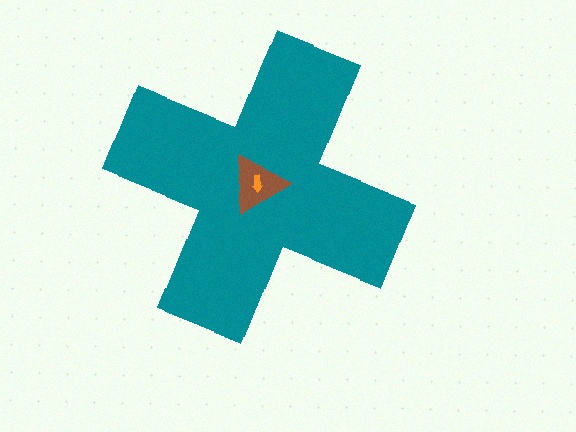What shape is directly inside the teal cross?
The brown triangle.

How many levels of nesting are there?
3.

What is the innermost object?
The orange arrow.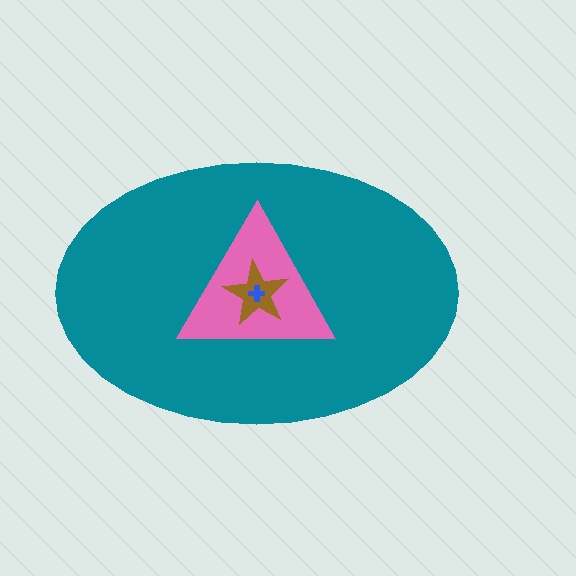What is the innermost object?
The blue cross.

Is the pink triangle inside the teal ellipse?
Yes.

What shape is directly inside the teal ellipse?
The pink triangle.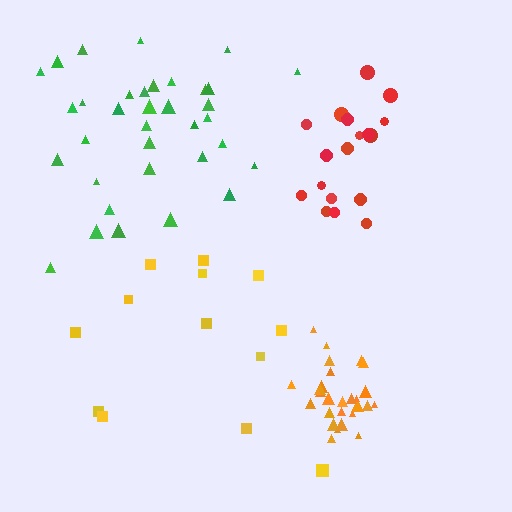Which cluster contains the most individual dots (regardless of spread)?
Green (35).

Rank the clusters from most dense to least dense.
orange, red, green, yellow.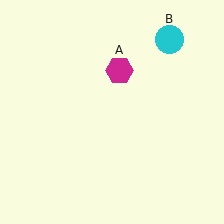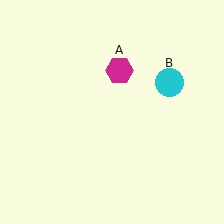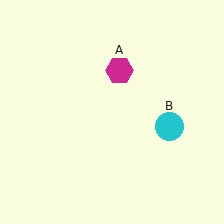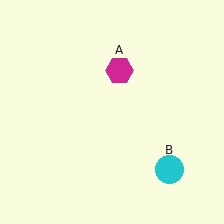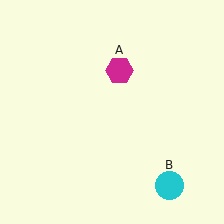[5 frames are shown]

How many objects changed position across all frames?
1 object changed position: cyan circle (object B).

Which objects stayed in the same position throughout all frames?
Magenta hexagon (object A) remained stationary.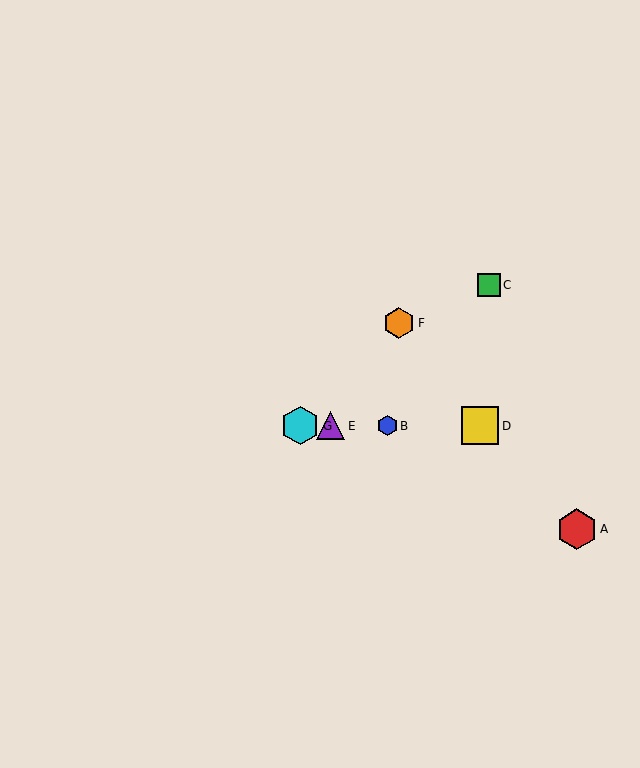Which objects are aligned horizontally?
Objects B, D, E, G are aligned horizontally.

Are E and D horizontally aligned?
Yes, both are at y≈426.